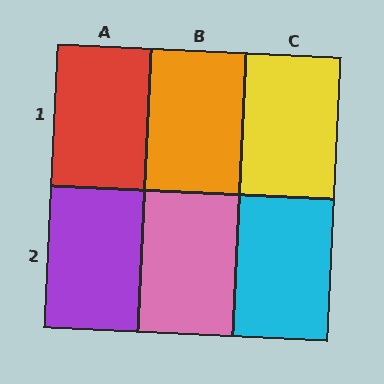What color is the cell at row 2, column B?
Pink.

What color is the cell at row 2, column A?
Purple.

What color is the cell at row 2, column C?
Cyan.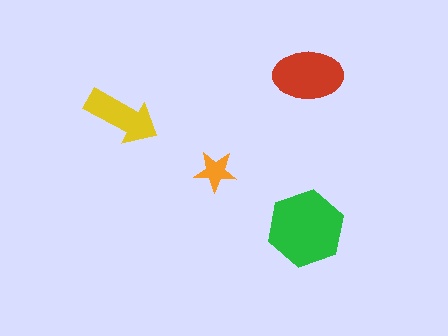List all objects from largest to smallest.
The green hexagon, the red ellipse, the yellow arrow, the orange star.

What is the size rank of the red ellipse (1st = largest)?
2nd.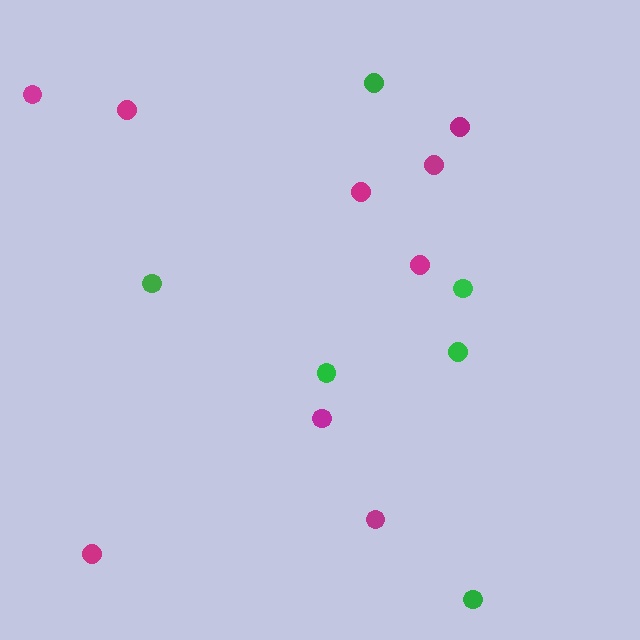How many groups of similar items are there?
There are 2 groups: one group of magenta circles (9) and one group of green circles (6).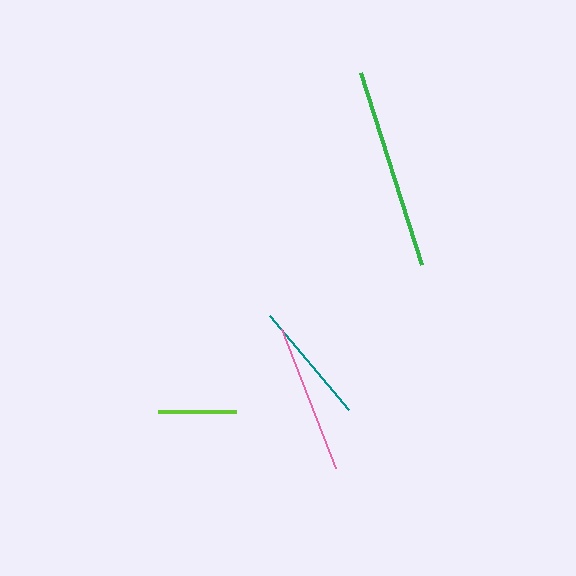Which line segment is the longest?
The green line is the longest at approximately 202 pixels.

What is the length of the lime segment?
The lime segment is approximately 78 pixels long.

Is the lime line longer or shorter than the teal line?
The teal line is longer than the lime line.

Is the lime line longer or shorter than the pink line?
The pink line is longer than the lime line.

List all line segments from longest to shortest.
From longest to shortest: green, pink, teal, lime.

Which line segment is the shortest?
The lime line is the shortest at approximately 78 pixels.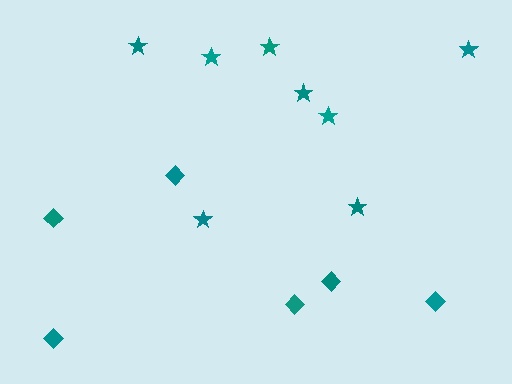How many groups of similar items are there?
There are 2 groups: one group of stars (8) and one group of diamonds (6).